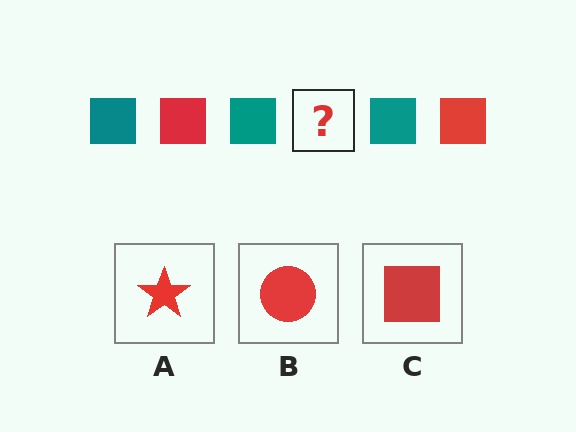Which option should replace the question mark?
Option C.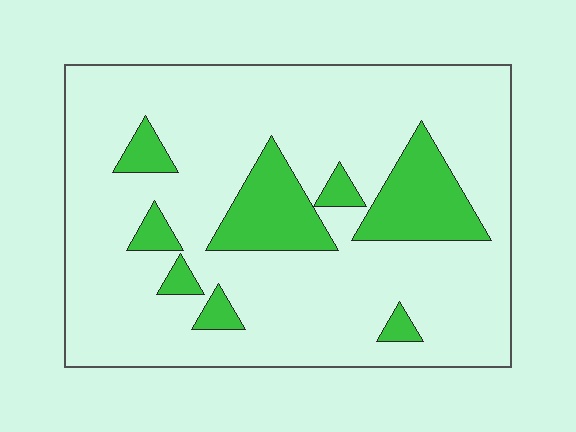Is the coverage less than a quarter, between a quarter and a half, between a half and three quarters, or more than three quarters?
Less than a quarter.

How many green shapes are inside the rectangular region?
8.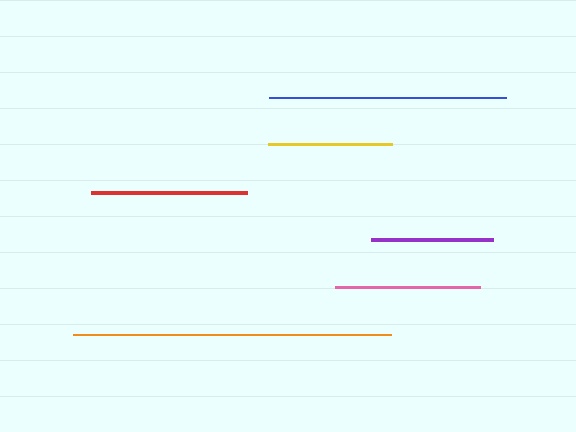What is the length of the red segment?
The red segment is approximately 156 pixels long.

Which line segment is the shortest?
The purple line is the shortest at approximately 122 pixels.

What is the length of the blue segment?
The blue segment is approximately 237 pixels long.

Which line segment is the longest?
The orange line is the longest at approximately 317 pixels.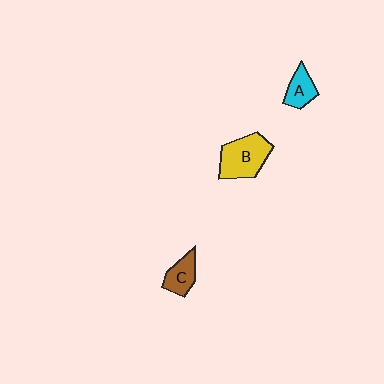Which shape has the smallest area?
Shape A (cyan).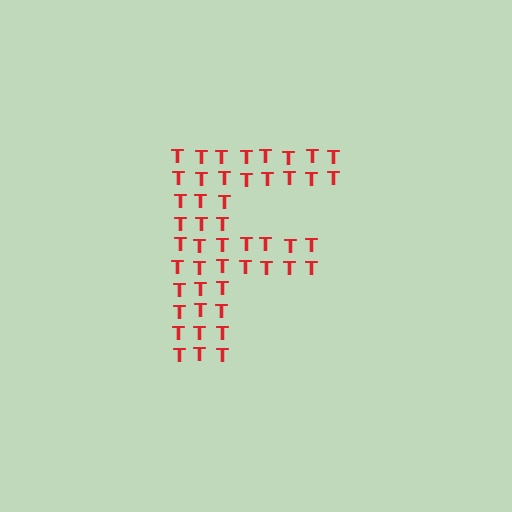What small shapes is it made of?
It is made of small letter T's.